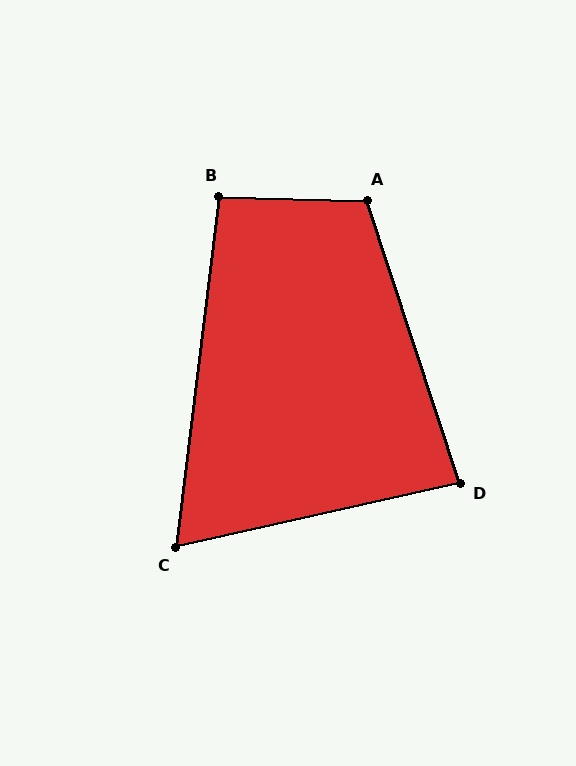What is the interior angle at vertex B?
Approximately 95 degrees (obtuse).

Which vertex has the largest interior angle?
A, at approximately 110 degrees.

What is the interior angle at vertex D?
Approximately 85 degrees (acute).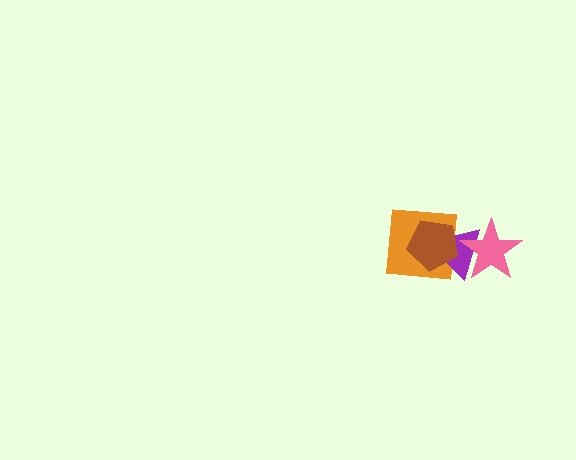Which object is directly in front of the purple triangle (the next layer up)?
The brown pentagon is directly in front of the purple triangle.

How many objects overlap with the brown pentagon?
2 objects overlap with the brown pentagon.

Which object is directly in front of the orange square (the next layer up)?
The purple triangle is directly in front of the orange square.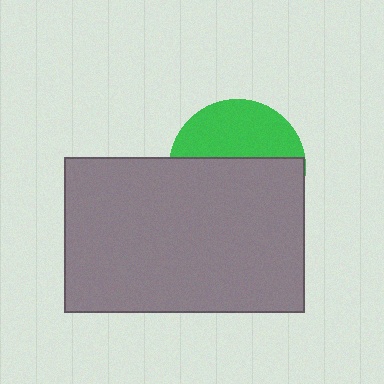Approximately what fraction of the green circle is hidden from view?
Roughly 59% of the green circle is hidden behind the gray rectangle.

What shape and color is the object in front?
The object in front is a gray rectangle.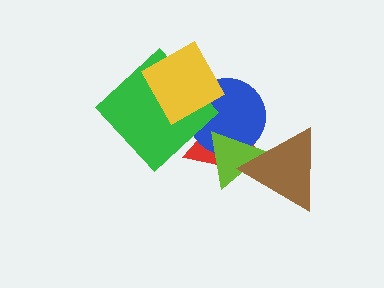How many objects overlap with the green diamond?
3 objects overlap with the green diamond.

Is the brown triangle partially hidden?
No, no other shape covers it.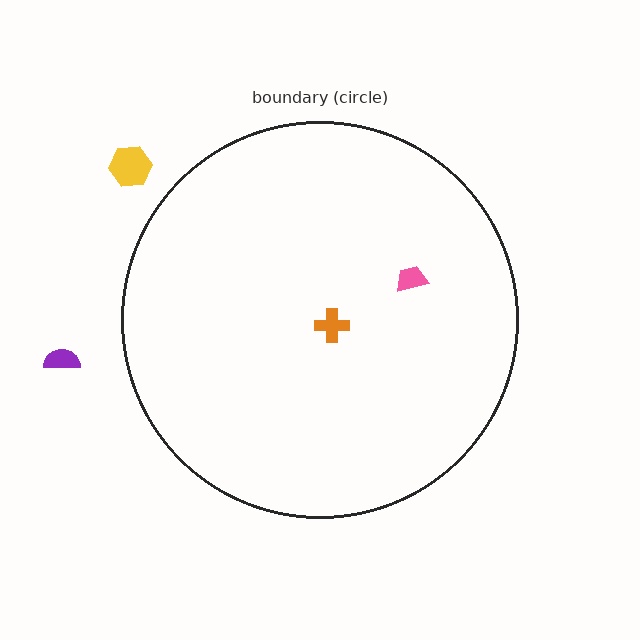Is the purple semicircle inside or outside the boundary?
Outside.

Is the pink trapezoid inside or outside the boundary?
Inside.